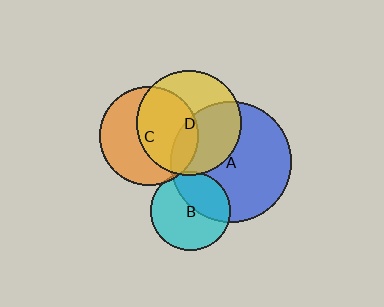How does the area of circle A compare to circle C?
Approximately 1.5 times.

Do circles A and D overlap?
Yes.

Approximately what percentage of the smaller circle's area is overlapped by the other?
Approximately 45%.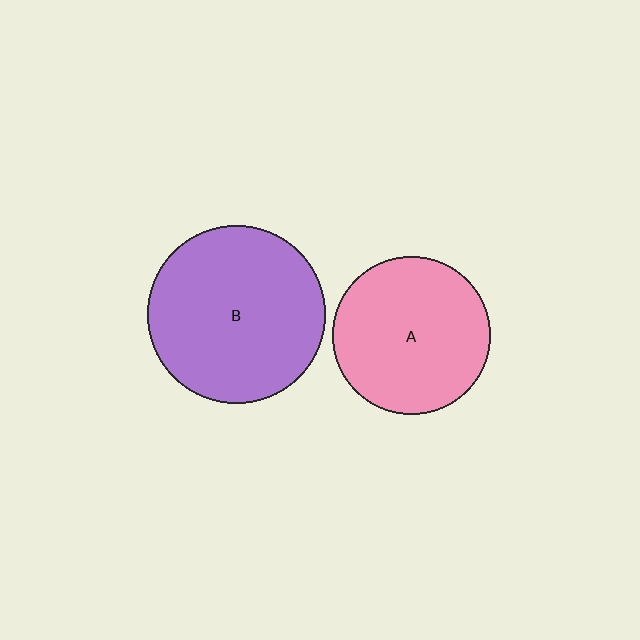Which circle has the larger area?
Circle B (purple).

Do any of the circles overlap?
No, none of the circles overlap.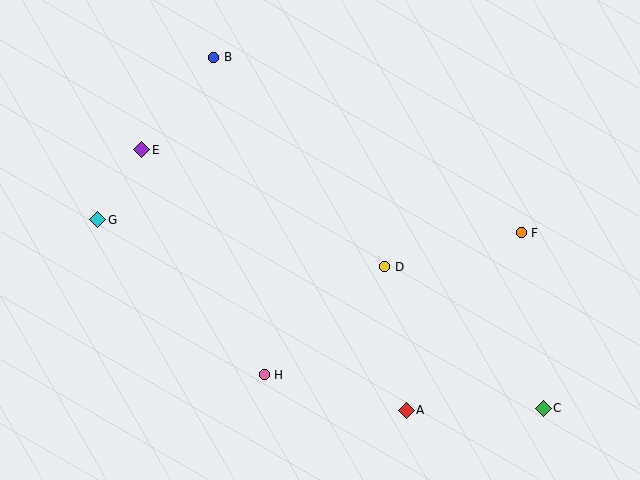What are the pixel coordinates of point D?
Point D is at (385, 267).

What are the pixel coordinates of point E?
Point E is at (142, 150).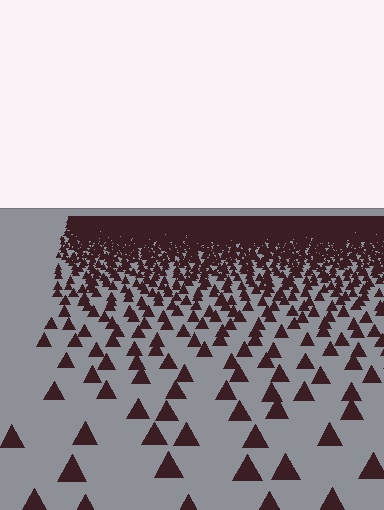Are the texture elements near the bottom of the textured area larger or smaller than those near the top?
Larger. Near the bottom, elements are closer to the viewer and appear at a bigger on-screen size.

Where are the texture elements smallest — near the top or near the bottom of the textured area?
Near the top.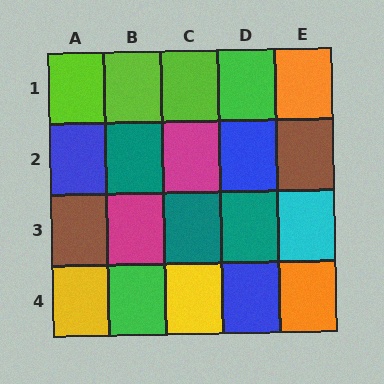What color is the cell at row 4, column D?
Blue.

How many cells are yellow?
2 cells are yellow.